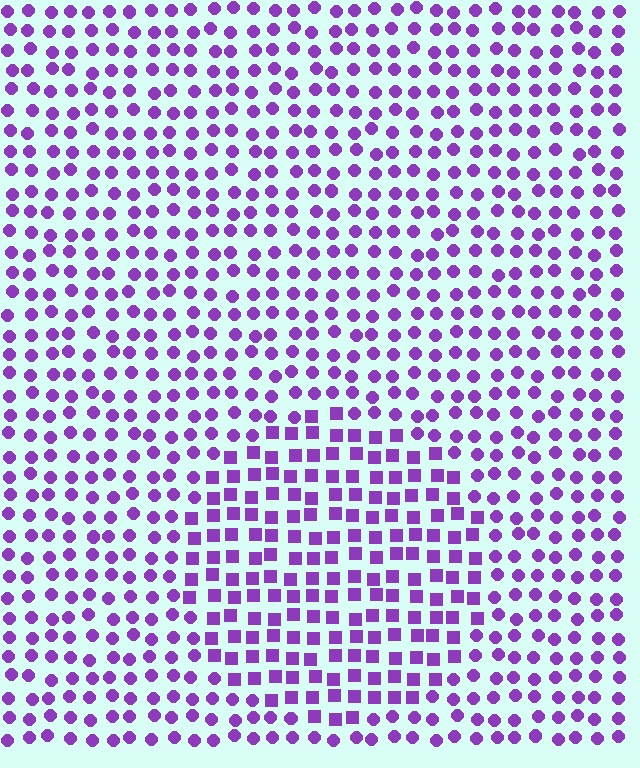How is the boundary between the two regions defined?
The boundary is defined by a change in element shape: squares inside vs. circles outside. All elements share the same color and spacing.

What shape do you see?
I see a circle.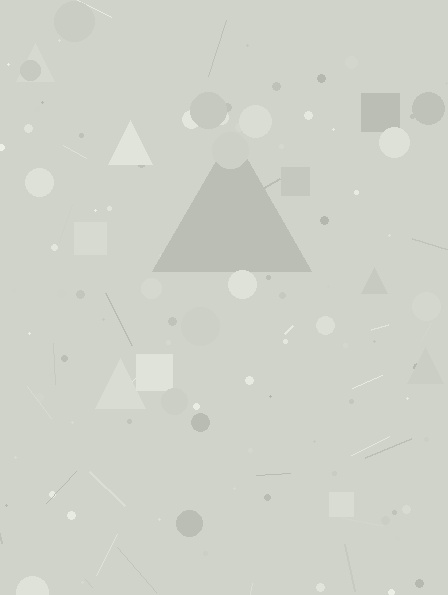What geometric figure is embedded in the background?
A triangle is embedded in the background.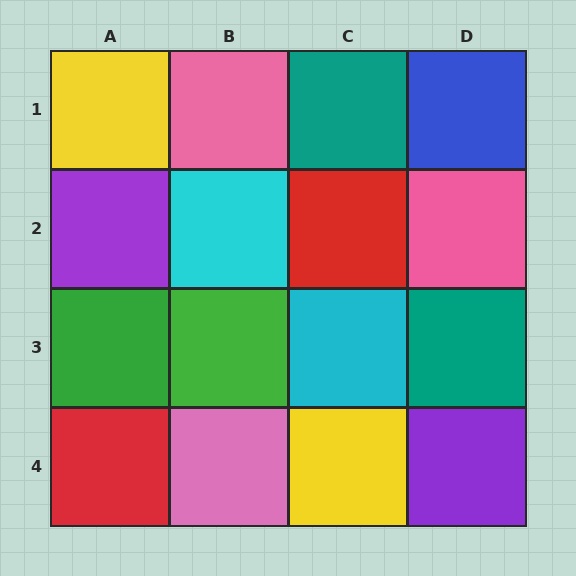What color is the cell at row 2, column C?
Red.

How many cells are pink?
3 cells are pink.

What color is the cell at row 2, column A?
Purple.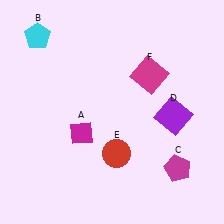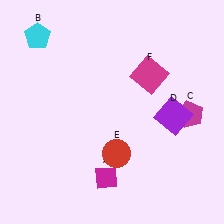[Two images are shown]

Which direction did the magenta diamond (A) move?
The magenta diamond (A) moved down.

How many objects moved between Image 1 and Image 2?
2 objects moved between the two images.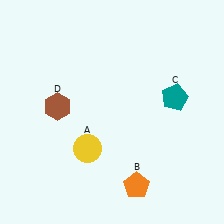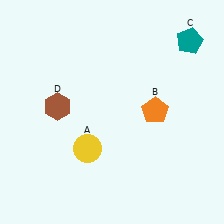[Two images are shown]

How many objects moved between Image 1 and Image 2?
2 objects moved between the two images.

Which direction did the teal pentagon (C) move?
The teal pentagon (C) moved up.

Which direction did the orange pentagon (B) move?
The orange pentagon (B) moved up.